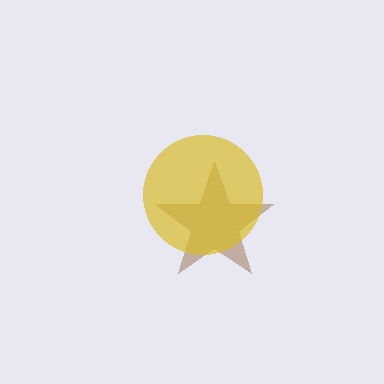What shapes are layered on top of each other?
The layered shapes are: a brown star, a yellow circle.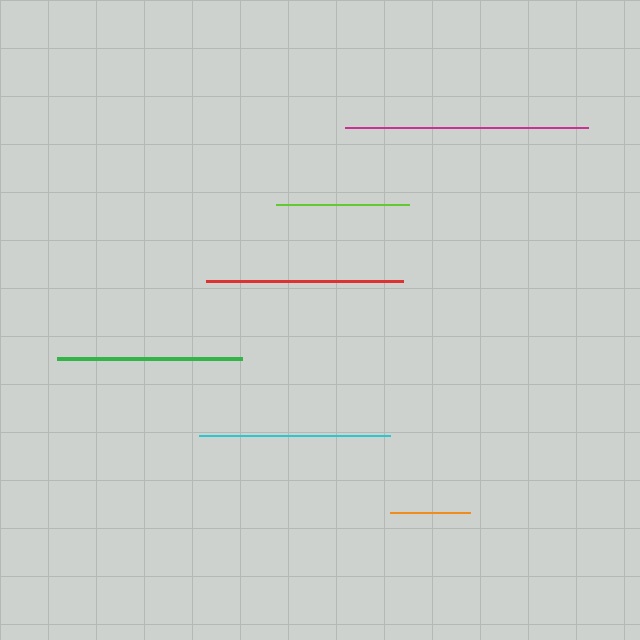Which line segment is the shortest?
The orange line is the shortest at approximately 80 pixels.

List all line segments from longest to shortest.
From longest to shortest: magenta, red, cyan, green, lime, orange.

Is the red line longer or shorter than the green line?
The red line is longer than the green line.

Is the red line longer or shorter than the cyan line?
The red line is longer than the cyan line.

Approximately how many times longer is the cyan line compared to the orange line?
The cyan line is approximately 2.4 times the length of the orange line.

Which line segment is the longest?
The magenta line is the longest at approximately 243 pixels.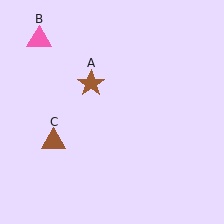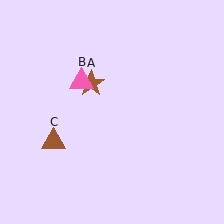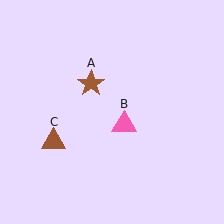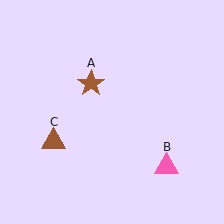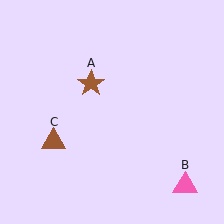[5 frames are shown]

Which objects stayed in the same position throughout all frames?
Brown star (object A) and brown triangle (object C) remained stationary.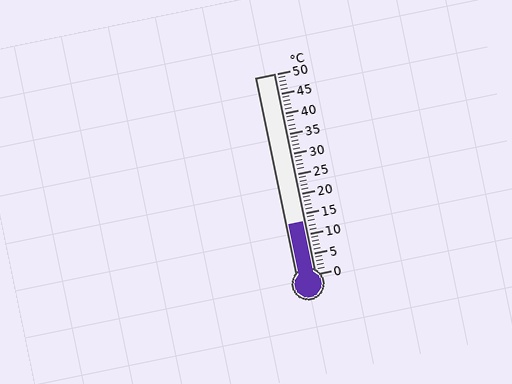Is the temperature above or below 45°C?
The temperature is below 45°C.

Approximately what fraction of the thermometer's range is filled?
The thermometer is filled to approximately 25% of its range.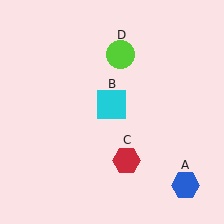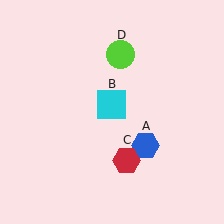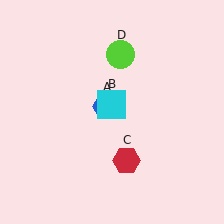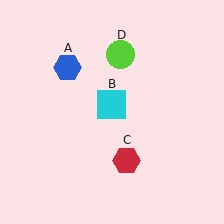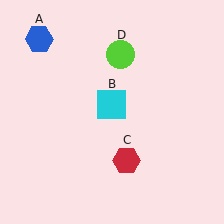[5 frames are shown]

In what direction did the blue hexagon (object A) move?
The blue hexagon (object A) moved up and to the left.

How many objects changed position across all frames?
1 object changed position: blue hexagon (object A).